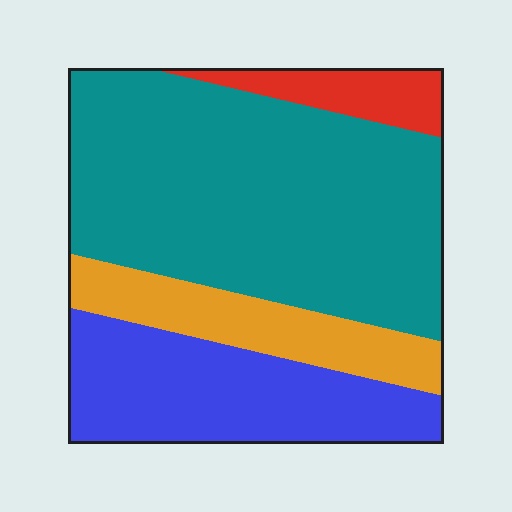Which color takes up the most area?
Teal, at roughly 55%.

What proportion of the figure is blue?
Blue covers roughly 25% of the figure.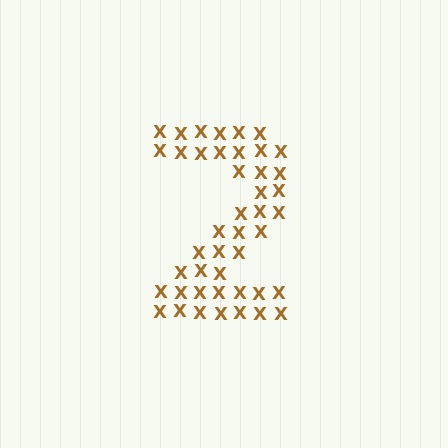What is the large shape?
The large shape is the digit 2.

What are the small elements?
The small elements are letter X's.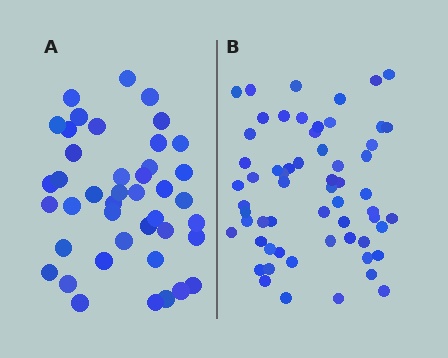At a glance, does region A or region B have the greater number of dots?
Region B (the right region) has more dots.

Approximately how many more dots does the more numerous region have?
Region B has approximately 20 more dots than region A.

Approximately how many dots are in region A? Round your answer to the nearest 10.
About 40 dots. (The exact count is 42, which rounds to 40.)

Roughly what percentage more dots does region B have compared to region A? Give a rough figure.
About 45% more.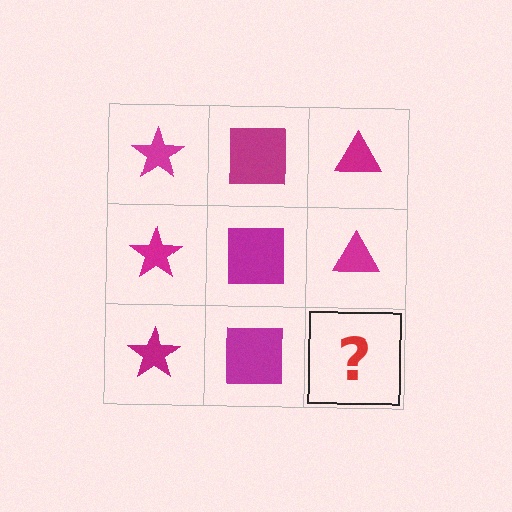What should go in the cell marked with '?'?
The missing cell should contain a magenta triangle.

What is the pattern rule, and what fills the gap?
The rule is that each column has a consistent shape. The gap should be filled with a magenta triangle.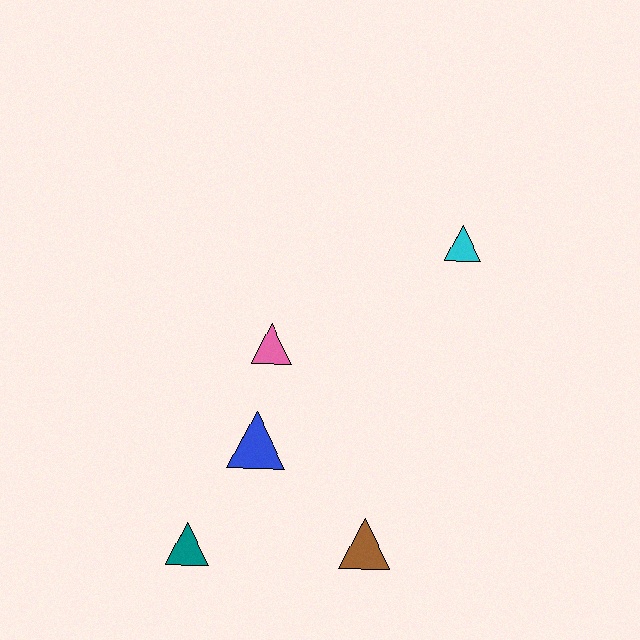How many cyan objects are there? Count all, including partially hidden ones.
There is 1 cyan object.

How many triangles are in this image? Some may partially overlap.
There are 5 triangles.